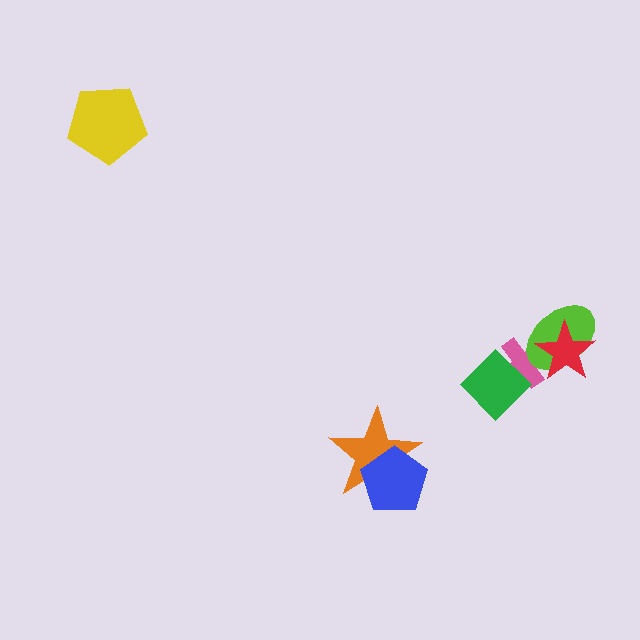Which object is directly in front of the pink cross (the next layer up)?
The lime ellipse is directly in front of the pink cross.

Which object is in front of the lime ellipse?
The red star is in front of the lime ellipse.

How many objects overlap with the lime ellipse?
2 objects overlap with the lime ellipse.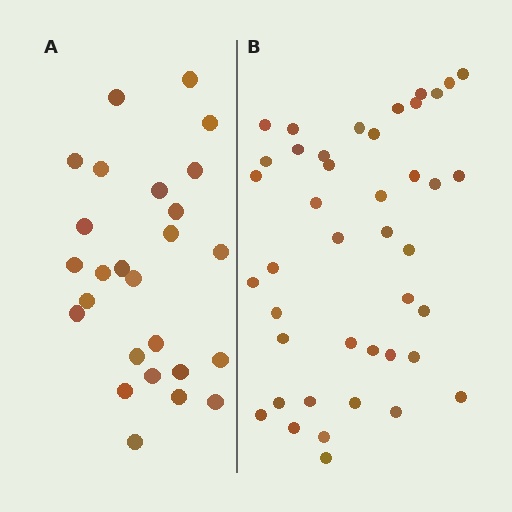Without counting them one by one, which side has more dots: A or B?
Region B (the right region) has more dots.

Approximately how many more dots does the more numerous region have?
Region B has approximately 15 more dots than region A.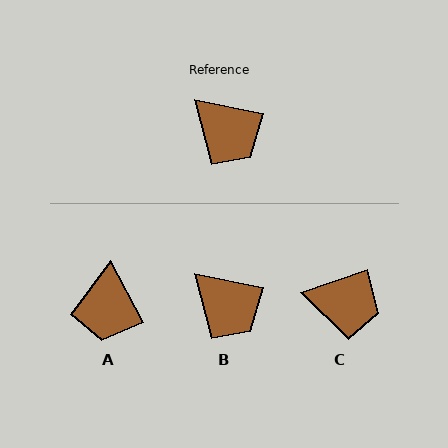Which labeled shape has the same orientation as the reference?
B.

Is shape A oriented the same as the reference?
No, it is off by about 51 degrees.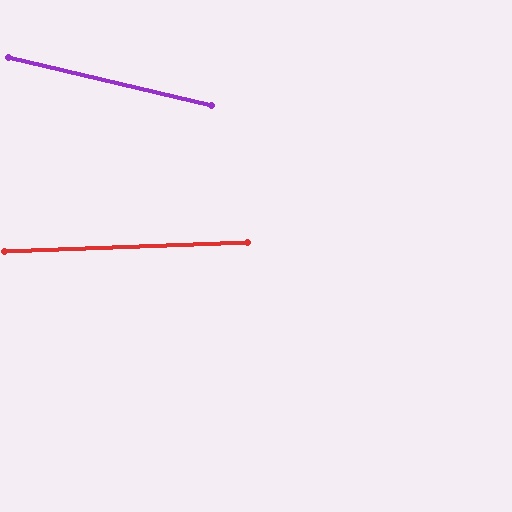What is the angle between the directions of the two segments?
Approximately 15 degrees.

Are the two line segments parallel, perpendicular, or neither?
Neither parallel nor perpendicular — they differ by about 15°.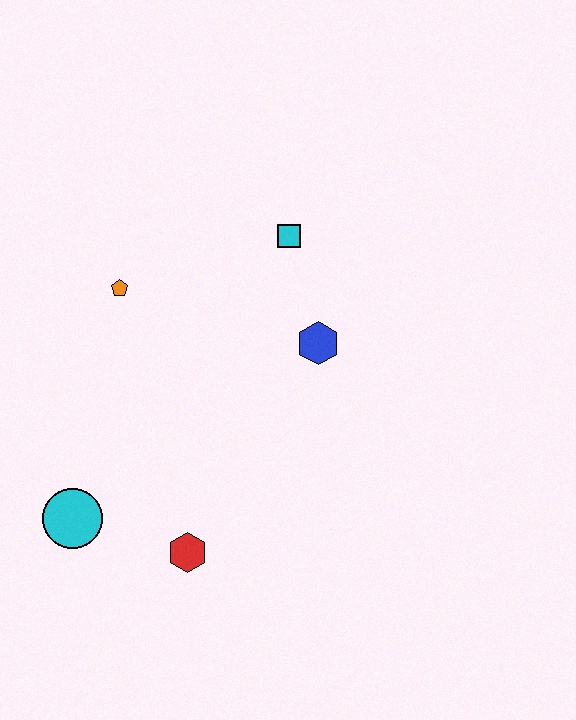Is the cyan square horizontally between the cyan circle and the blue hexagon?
Yes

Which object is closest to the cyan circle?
The red hexagon is closest to the cyan circle.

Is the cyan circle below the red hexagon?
No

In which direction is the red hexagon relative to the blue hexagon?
The red hexagon is below the blue hexagon.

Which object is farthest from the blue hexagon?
The cyan circle is farthest from the blue hexagon.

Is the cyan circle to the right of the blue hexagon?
No